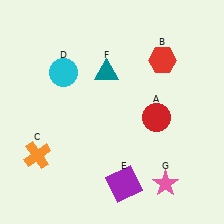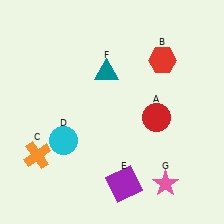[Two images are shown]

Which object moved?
The cyan circle (D) moved down.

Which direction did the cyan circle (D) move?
The cyan circle (D) moved down.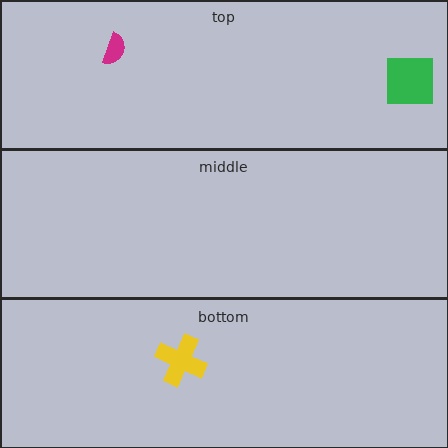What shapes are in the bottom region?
The yellow cross.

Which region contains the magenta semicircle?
The top region.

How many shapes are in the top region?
2.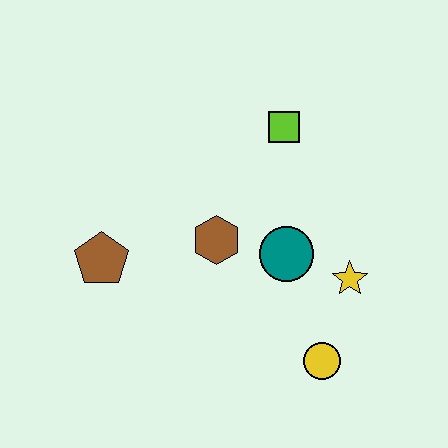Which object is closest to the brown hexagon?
The teal circle is closest to the brown hexagon.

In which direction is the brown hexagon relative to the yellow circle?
The brown hexagon is above the yellow circle.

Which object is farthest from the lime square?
The yellow circle is farthest from the lime square.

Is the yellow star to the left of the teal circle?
No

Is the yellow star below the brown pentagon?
Yes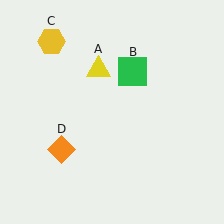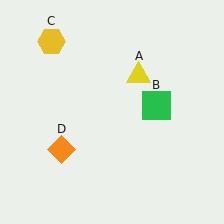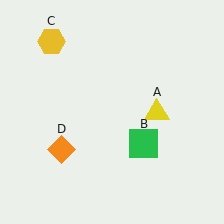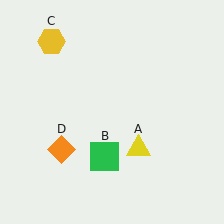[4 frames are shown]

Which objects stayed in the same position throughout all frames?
Yellow hexagon (object C) and orange diamond (object D) remained stationary.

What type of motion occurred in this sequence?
The yellow triangle (object A), green square (object B) rotated clockwise around the center of the scene.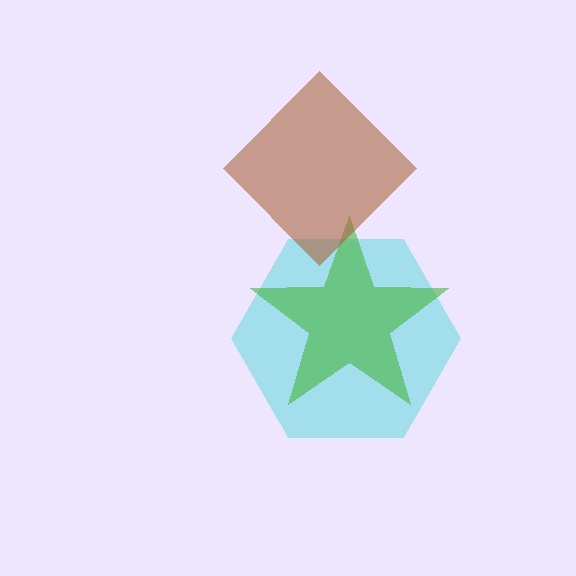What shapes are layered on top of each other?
The layered shapes are: a cyan hexagon, a green star, a brown diamond.